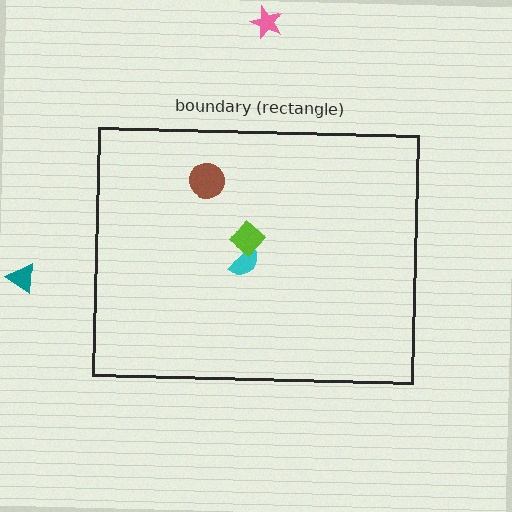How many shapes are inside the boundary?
3 inside, 2 outside.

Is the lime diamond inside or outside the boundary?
Inside.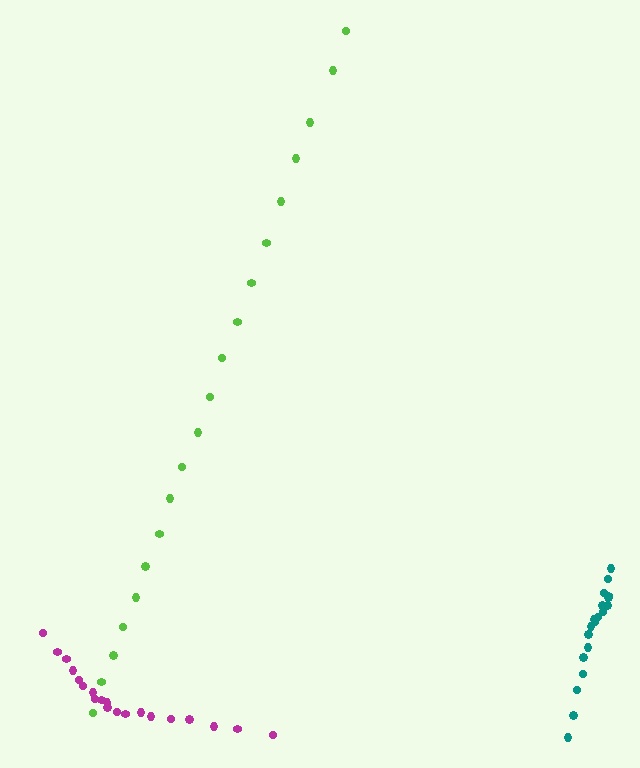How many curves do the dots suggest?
There are 3 distinct paths.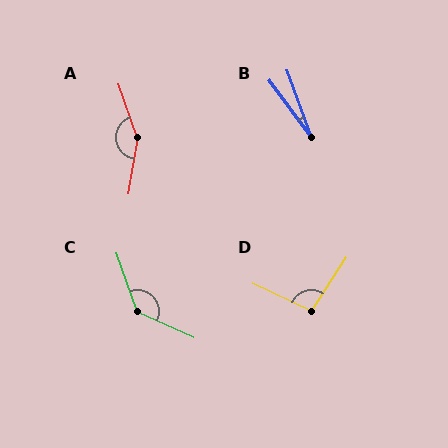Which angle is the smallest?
B, at approximately 17 degrees.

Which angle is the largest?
A, at approximately 152 degrees.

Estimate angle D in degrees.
Approximately 98 degrees.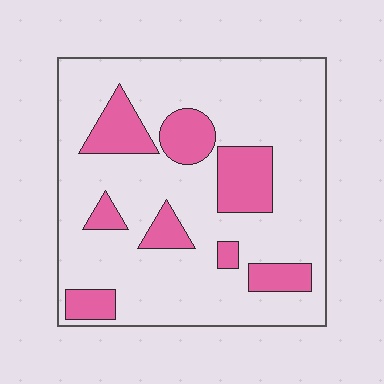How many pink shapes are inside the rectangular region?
8.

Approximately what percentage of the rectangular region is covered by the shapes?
Approximately 20%.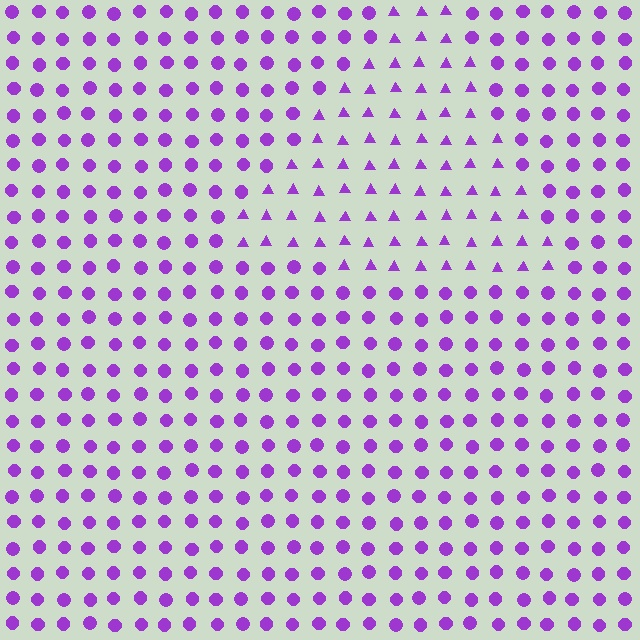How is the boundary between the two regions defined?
The boundary is defined by a change in element shape: triangles inside vs. circles outside. All elements share the same color and spacing.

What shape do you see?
I see a triangle.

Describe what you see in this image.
The image is filled with small purple elements arranged in a uniform grid. A triangle-shaped region contains triangles, while the surrounding area contains circles. The boundary is defined purely by the change in element shape.